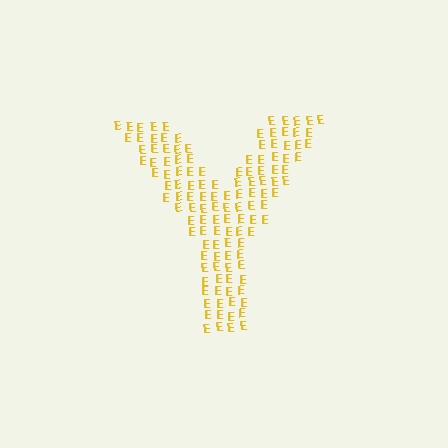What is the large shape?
The large shape is the letter Y.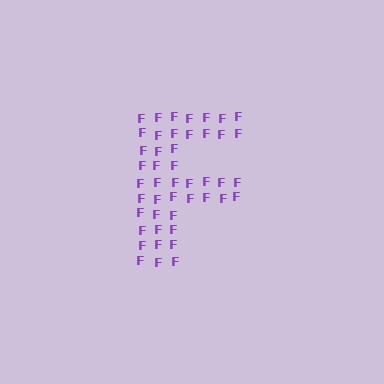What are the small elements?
The small elements are letter F's.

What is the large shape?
The large shape is the letter F.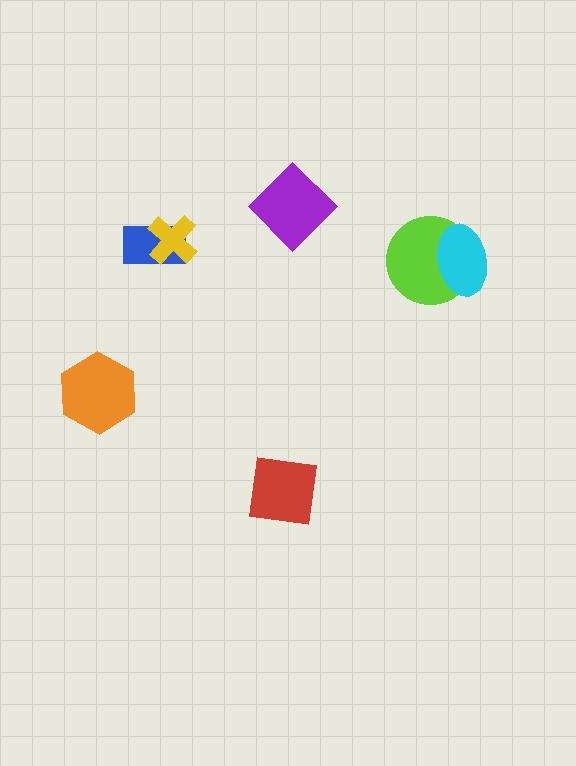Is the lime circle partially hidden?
Yes, it is partially covered by another shape.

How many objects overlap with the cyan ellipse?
1 object overlaps with the cyan ellipse.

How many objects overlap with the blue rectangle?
1 object overlaps with the blue rectangle.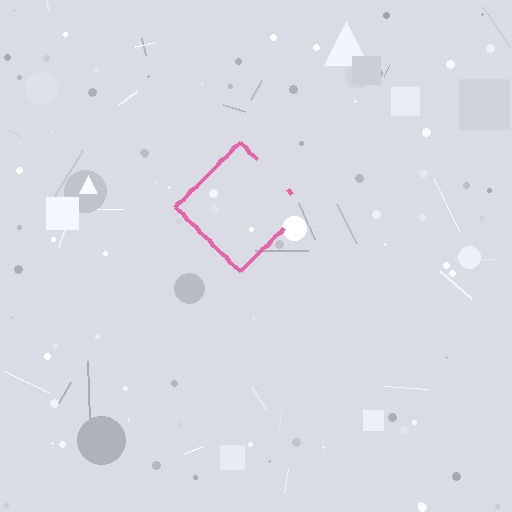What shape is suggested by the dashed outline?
The dashed outline suggests a diamond.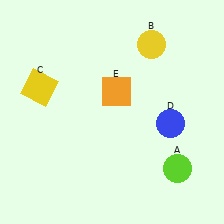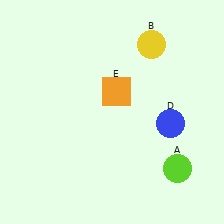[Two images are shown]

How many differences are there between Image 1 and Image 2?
There is 1 difference between the two images.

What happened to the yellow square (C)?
The yellow square (C) was removed in Image 2. It was in the top-left area of Image 1.